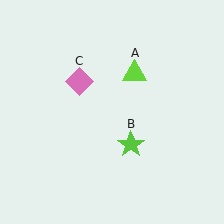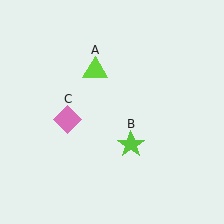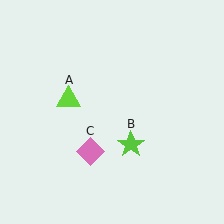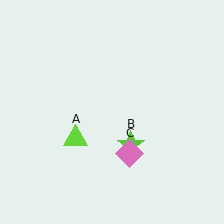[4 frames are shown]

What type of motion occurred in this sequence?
The lime triangle (object A), pink diamond (object C) rotated counterclockwise around the center of the scene.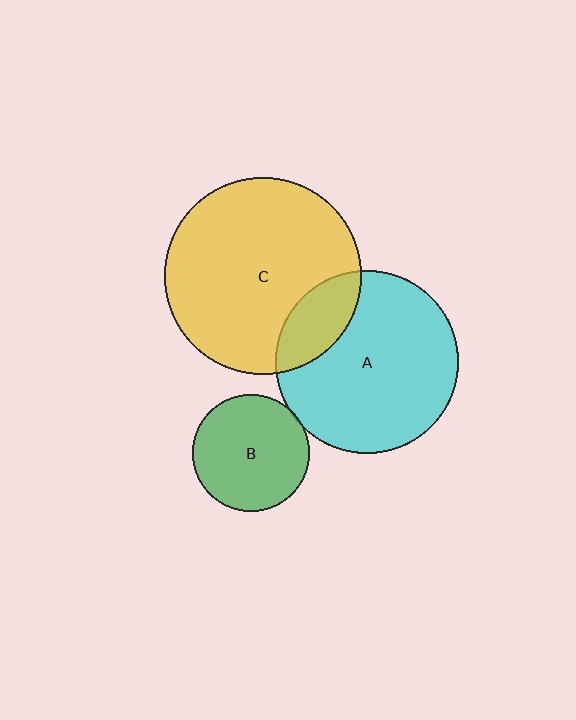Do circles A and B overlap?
Yes.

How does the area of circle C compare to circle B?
Approximately 2.8 times.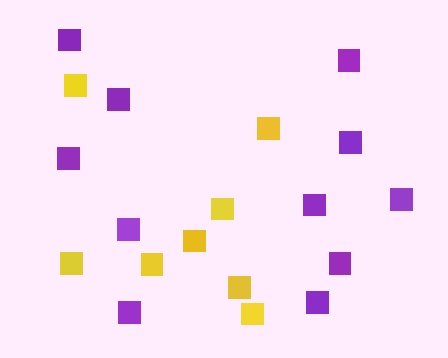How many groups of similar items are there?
There are 2 groups: one group of purple squares (11) and one group of yellow squares (8).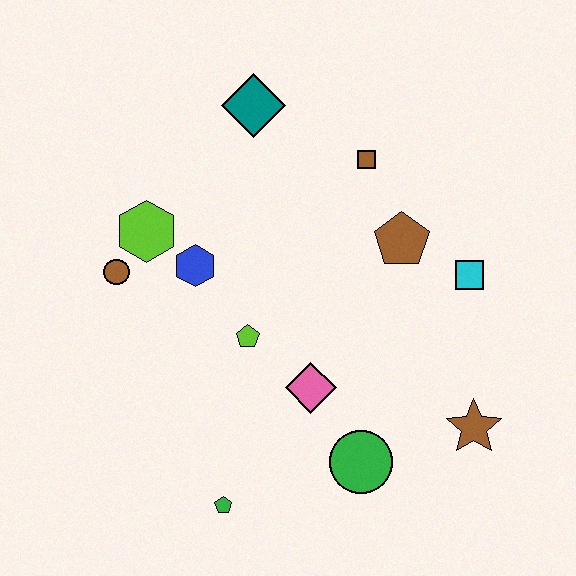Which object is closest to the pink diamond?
The lime pentagon is closest to the pink diamond.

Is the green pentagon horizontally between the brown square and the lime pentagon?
No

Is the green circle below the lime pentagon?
Yes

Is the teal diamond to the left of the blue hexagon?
No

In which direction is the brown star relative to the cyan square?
The brown star is below the cyan square.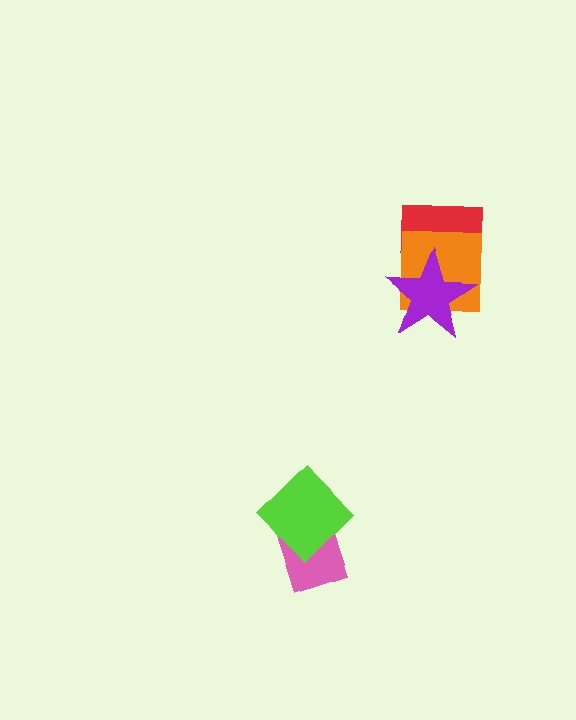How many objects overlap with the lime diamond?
1 object overlaps with the lime diamond.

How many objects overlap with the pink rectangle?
1 object overlaps with the pink rectangle.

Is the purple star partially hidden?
No, no other shape covers it.